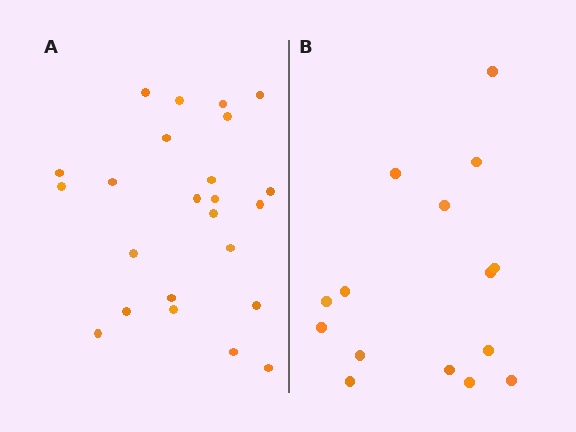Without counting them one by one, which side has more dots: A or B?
Region A (the left region) has more dots.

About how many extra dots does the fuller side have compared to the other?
Region A has roughly 8 or so more dots than region B.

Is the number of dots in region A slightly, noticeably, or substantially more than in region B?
Region A has substantially more. The ratio is roughly 1.6 to 1.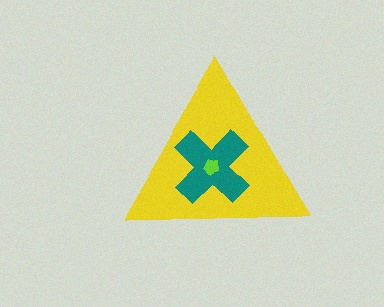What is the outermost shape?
The yellow triangle.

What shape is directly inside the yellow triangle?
The teal cross.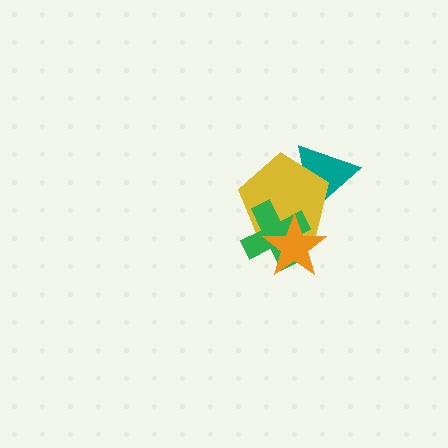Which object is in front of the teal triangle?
The yellow pentagon is in front of the teal triangle.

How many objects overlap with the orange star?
2 objects overlap with the orange star.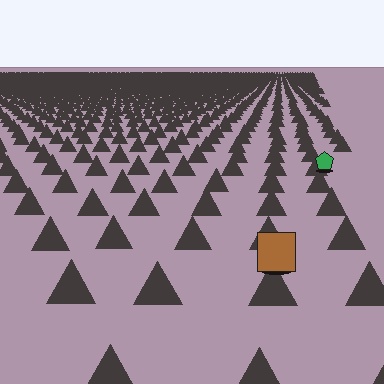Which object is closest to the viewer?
The brown square is closest. The texture marks near it are larger and more spread out.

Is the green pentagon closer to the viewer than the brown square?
No. The brown square is closer — you can tell from the texture gradient: the ground texture is coarser near it.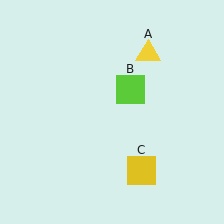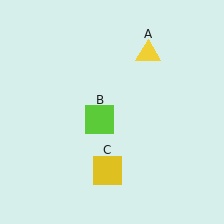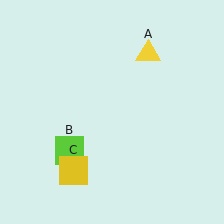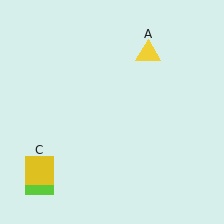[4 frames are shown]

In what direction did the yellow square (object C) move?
The yellow square (object C) moved left.